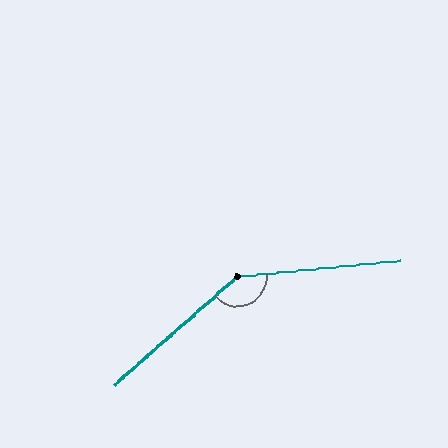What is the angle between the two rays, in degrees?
Approximately 144 degrees.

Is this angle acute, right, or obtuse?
It is obtuse.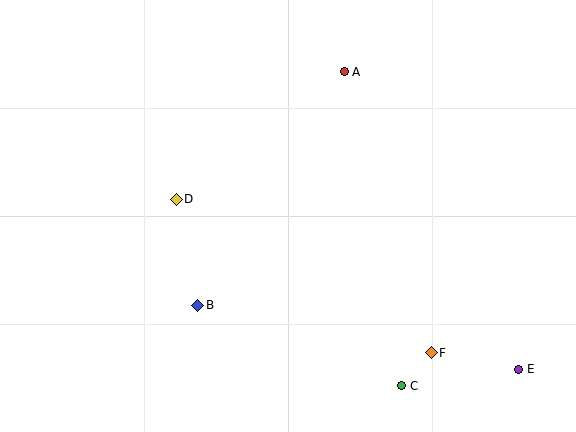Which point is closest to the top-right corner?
Point A is closest to the top-right corner.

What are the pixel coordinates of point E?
Point E is at (519, 369).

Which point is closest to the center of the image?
Point D at (176, 199) is closest to the center.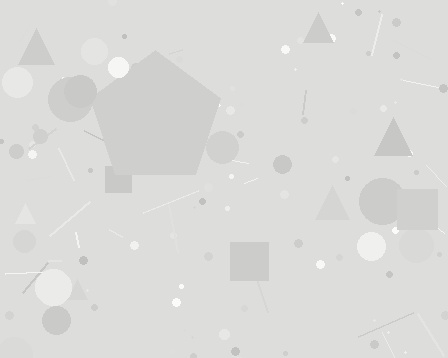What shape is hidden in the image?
A pentagon is hidden in the image.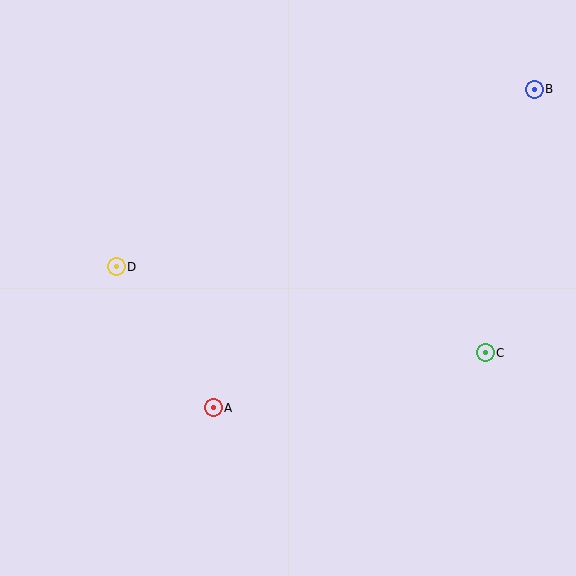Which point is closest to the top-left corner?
Point D is closest to the top-left corner.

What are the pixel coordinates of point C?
Point C is at (485, 353).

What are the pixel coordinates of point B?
Point B is at (534, 89).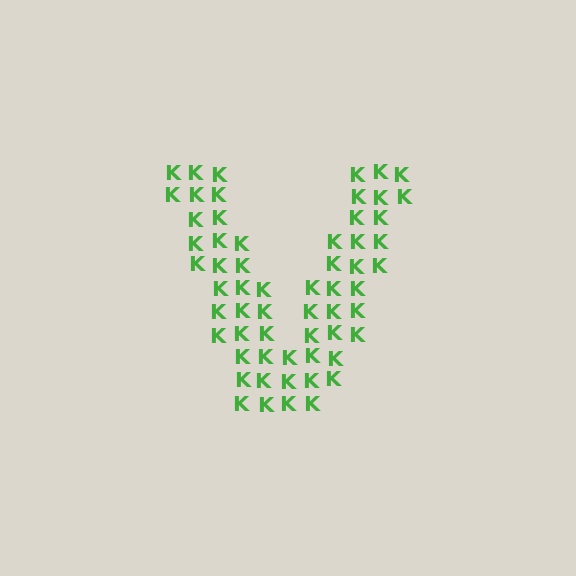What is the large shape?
The large shape is the letter V.